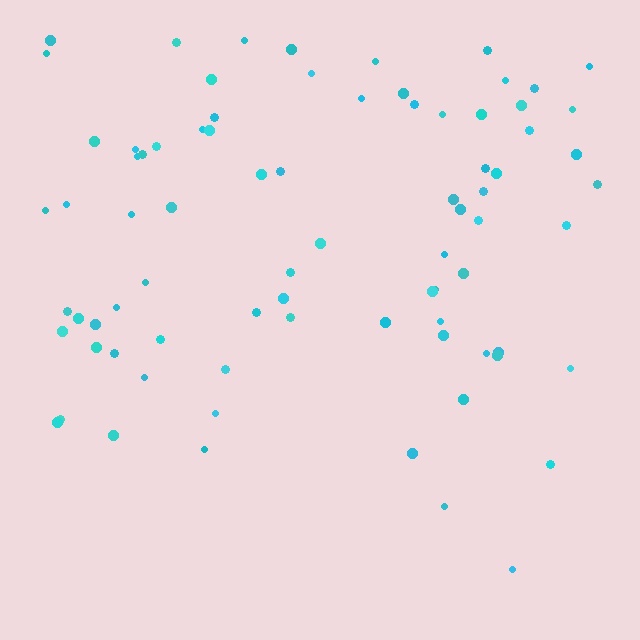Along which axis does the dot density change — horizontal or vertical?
Vertical.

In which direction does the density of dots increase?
From bottom to top, with the top side densest.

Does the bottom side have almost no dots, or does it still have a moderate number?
Still a moderate number, just noticeably fewer than the top.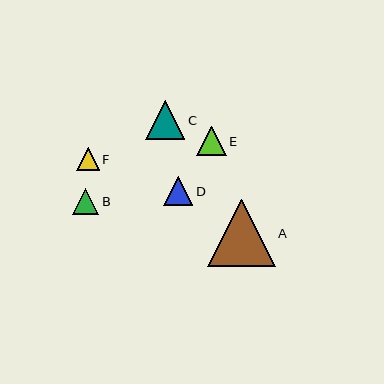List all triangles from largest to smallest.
From largest to smallest: A, C, E, D, B, F.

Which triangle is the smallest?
Triangle F is the smallest with a size of approximately 23 pixels.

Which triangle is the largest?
Triangle A is the largest with a size of approximately 67 pixels.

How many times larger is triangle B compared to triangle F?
Triangle B is approximately 1.2 times the size of triangle F.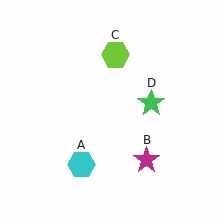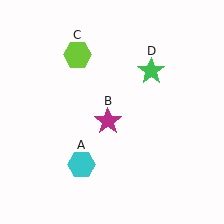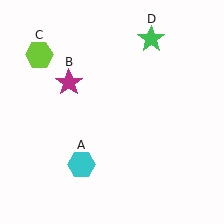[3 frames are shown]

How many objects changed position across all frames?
3 objects changed position: magenta star (object B), lime hexagon (object C), green star (object D).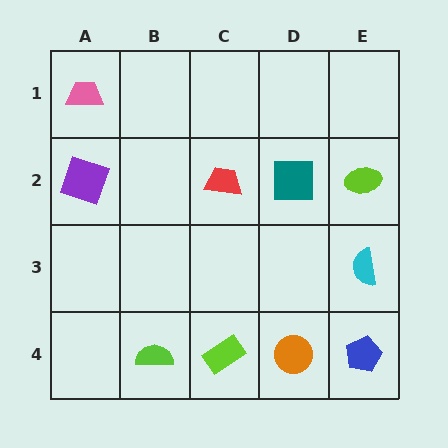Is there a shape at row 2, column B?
No, that cell is empty.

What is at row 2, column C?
A red trapezoid.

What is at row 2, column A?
A purple square.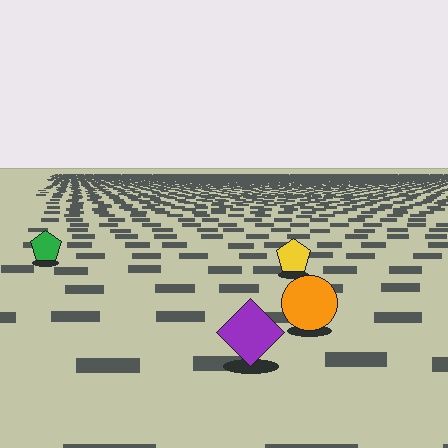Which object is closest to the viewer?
The purple diamond is closest. The texture marks near it are larger and more spread out.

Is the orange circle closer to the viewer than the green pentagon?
Yes. The orange circle is closer — you can tell from the texture gradient: the ground texture is coarser near it.